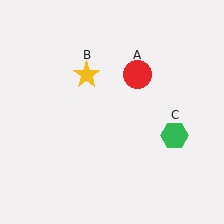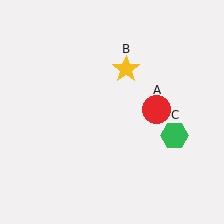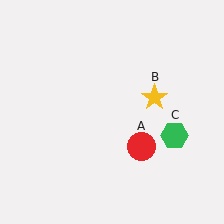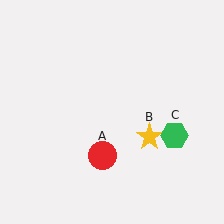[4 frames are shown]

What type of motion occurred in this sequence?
The red circle (object A), yellow star (object B) rotated clockwise around the center of the scene.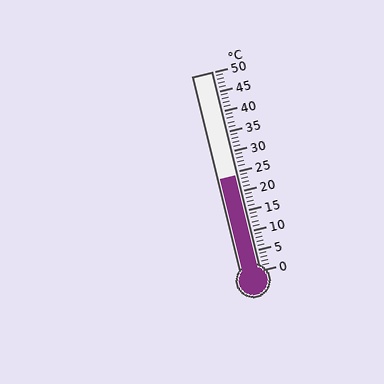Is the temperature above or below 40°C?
The temperature is below 40°C.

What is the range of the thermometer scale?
The thermometer scale ranges from 0°C to 50°C.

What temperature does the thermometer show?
The thermometer shows approximately 24°C.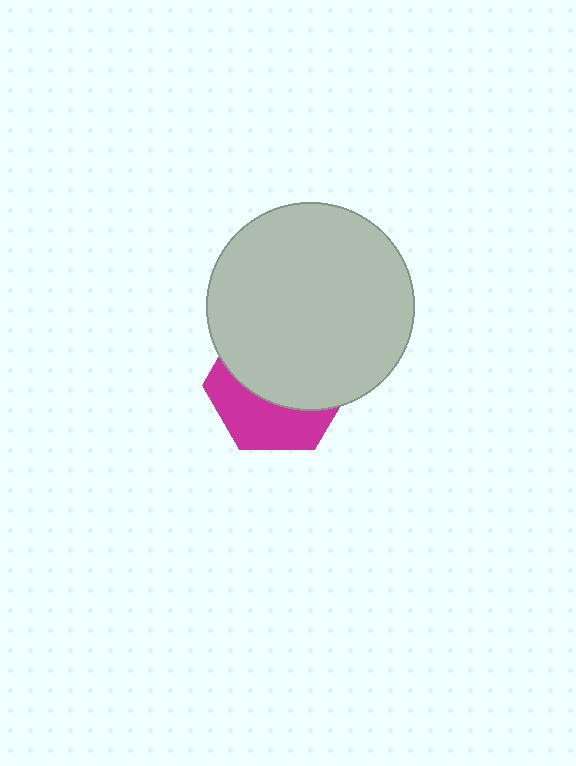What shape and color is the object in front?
The object in front is a light gray circle.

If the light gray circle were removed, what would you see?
You would see the complete magenta hexagon.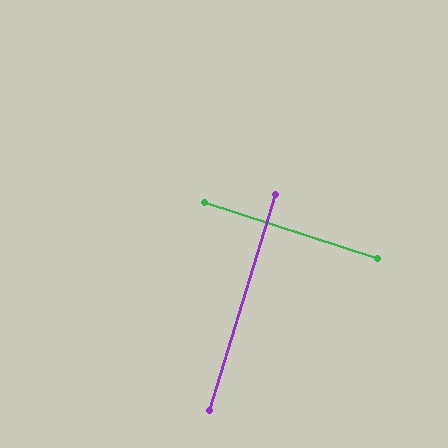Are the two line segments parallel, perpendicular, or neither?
Perpendicular — they meet at approximately 89°.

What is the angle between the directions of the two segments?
Approximately 89 degrees.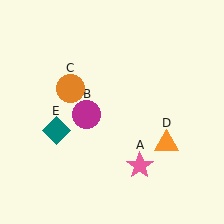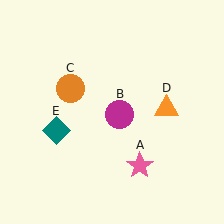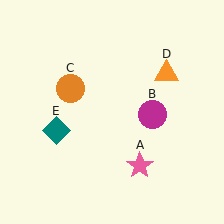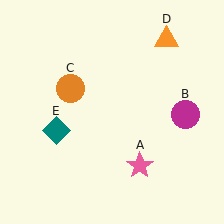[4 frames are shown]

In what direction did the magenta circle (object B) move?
The magenta circle (object B) moved right.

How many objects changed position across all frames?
2 objects changed position: magenta circle (object B), orange triangle (object D).